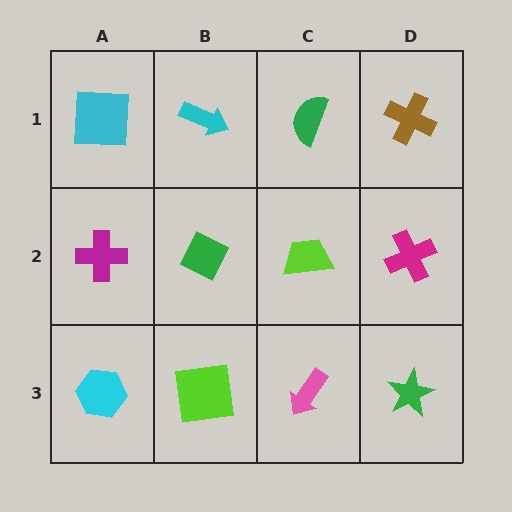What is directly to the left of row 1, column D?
A green semicircle.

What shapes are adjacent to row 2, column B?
A cyan arrow (row 1, column B), a lime square (row 3, column B), a magenta cross (row 2, column A), a lime trapezoid (row 2, column C).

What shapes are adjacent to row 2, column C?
A green semicircle (row 1, column C), a pink arrow (row 3, column C), a green diamond (row 2, column B), a magenta cross (row 2, column D).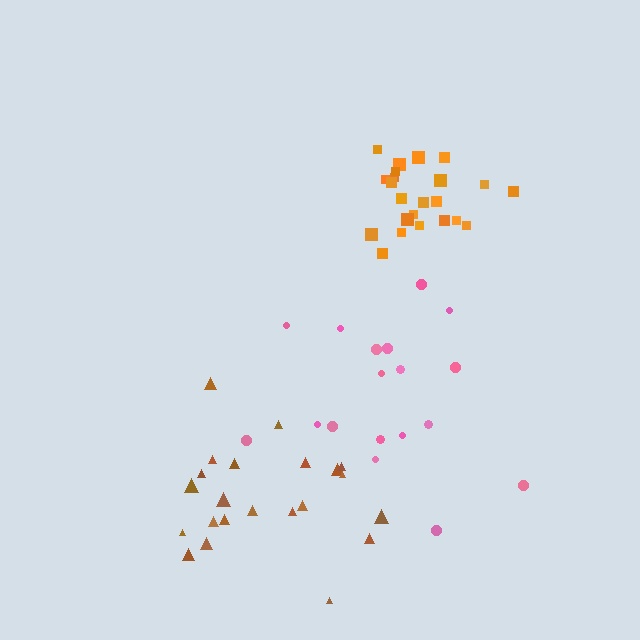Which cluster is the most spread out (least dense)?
Brown.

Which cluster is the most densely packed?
Orange.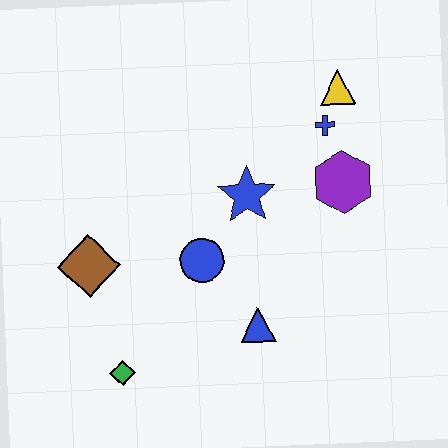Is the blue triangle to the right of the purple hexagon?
No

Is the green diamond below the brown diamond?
Yes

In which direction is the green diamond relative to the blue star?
The green diamond is below the blue star.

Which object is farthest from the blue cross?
The green diamond is farthest from the blue cross.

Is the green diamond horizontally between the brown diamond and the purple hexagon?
Yes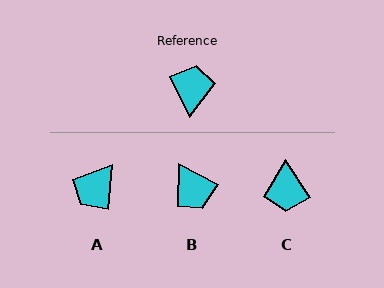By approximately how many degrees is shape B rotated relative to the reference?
Approximately 145 degrees clockwise.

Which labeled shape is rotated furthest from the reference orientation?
C, about 173 degrees away.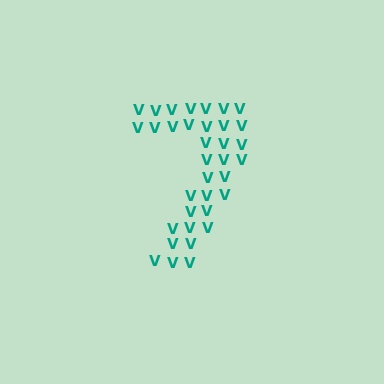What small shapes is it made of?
It is made of small letter V's.